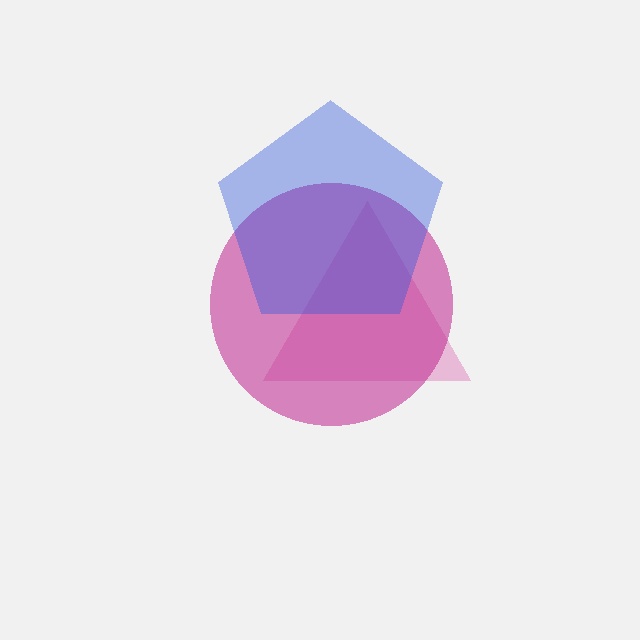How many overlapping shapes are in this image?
There are 3 overlapping shapes in the image.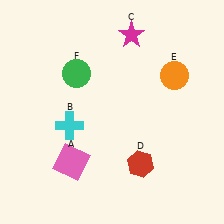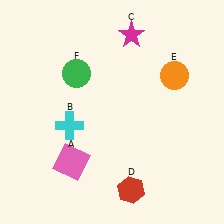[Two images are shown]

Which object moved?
The red hexagon (D) moved down.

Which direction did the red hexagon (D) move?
The red hexagon (D) moved down.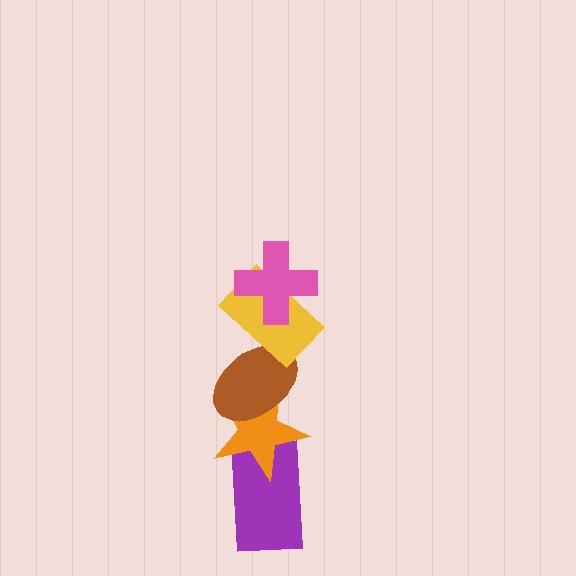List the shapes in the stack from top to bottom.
From top to bottom: the pink cross, the yellow rectangle, the brown ellipse, the orange star, the purple rectangle.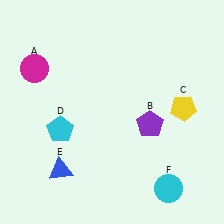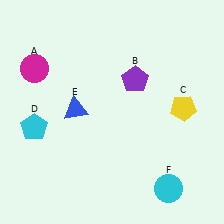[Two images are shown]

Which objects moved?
The objects that moved are: the purple pentagon (B), the cyan pentagon (D), the blue triangle (E).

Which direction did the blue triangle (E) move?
The blue triangle (E) moved up.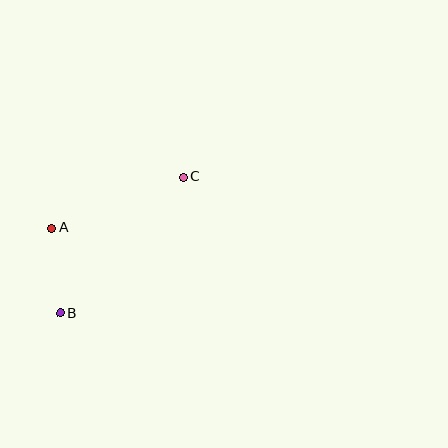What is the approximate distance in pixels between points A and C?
The distance between A and C is approximately 142 pixels.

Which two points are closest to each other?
Points A and B are closest to each other.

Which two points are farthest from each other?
Points B and C are farthest from each other.